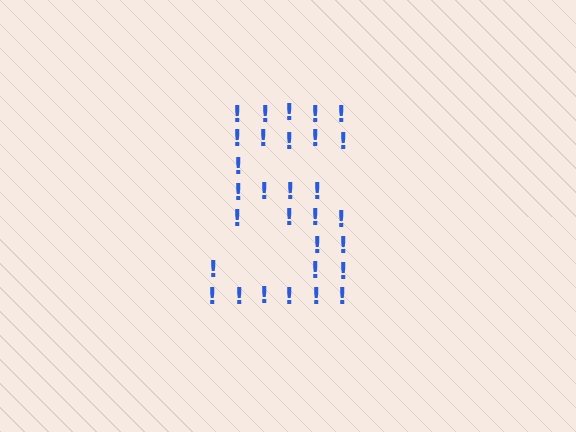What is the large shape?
The large shape is the digit 5.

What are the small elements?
The small elements are exclamation marks.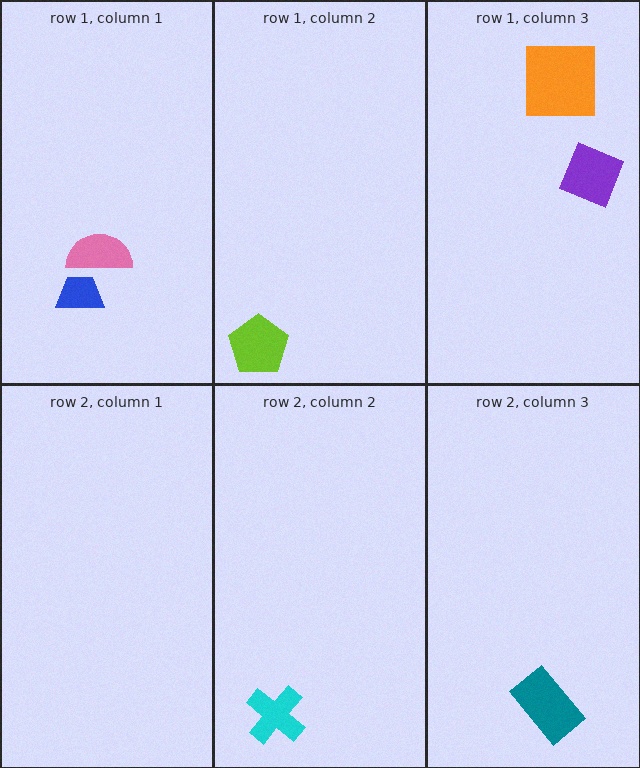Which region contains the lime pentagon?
The row 1, column 2 region.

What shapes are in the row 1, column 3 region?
The purple diamond, the orange square.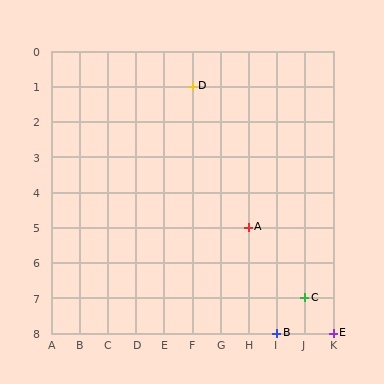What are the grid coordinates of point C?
Point C is at grid coordinates (J, 7).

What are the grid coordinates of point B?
Point B is at grid coordinates (I, 8).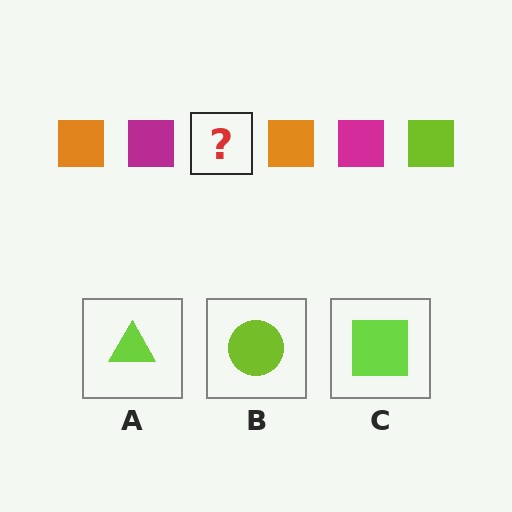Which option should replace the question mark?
Option C.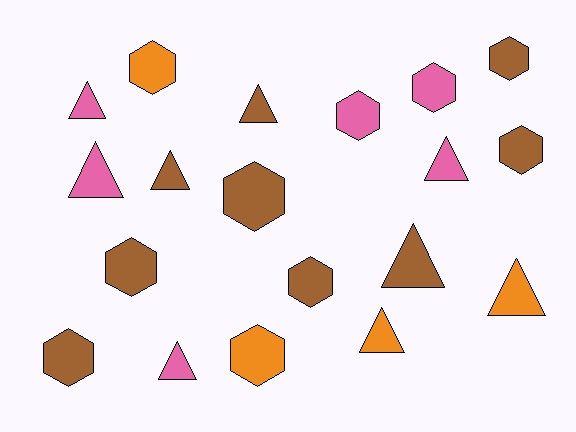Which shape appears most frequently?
Hexagon, with 10 objects.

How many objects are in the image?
There are 19 objects.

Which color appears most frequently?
Brown, with 9 objects.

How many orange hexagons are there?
There are 2 orange hexagons.